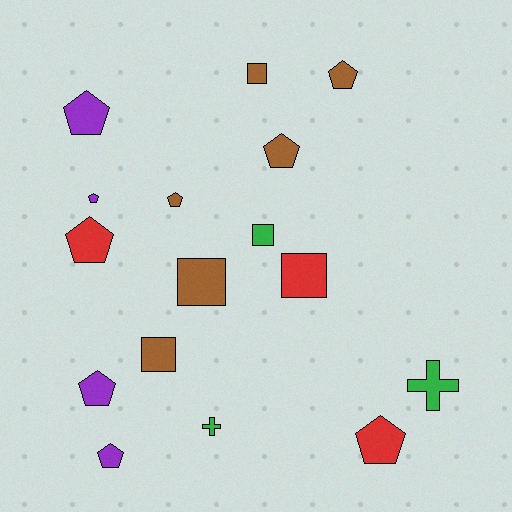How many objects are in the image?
There are 16 objects.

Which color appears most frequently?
Brown, with 6 objects.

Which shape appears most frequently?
Pentagon, with 9 objects.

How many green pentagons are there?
There are no green pentagons.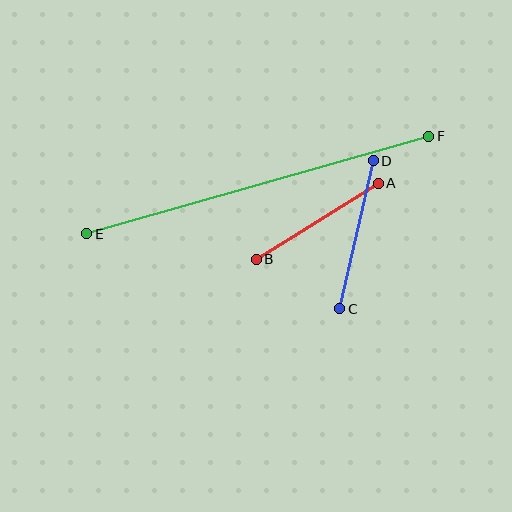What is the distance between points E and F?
The distance is approximately 355 pixels.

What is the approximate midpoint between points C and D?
The midpoint is at approximately (356, 235) pixels.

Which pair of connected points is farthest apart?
Points E and F are farthest apart.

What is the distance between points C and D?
The distance is approximately 152 pixels.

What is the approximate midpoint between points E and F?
The midpoint is at approximately (258, 185) pixels.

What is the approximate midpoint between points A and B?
The midpoint is at approximately (317, 221) pixels.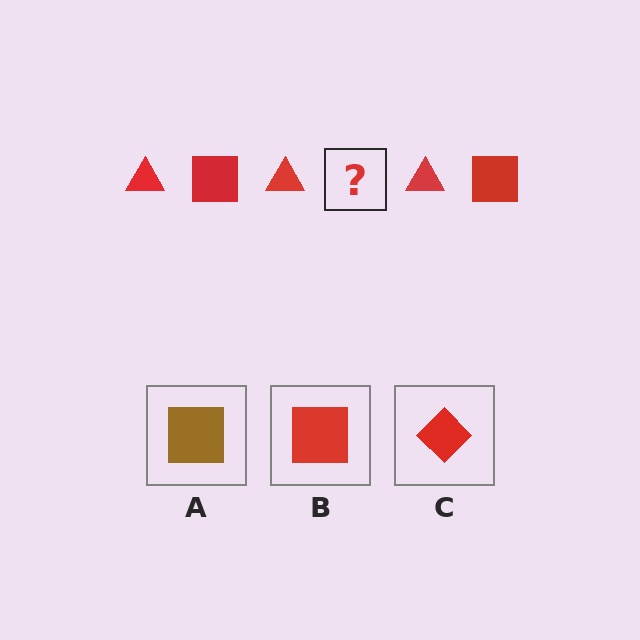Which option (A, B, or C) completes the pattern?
B.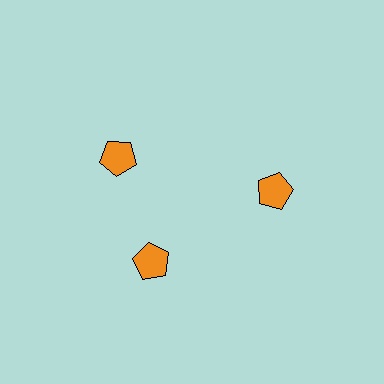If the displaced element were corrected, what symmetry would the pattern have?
It would have 3-fold rotational symmetry — the pattern would map onto itself every 120 degrees.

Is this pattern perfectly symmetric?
No. The 3 orange pentagons are arranged in a ring, but one element near the 11 o'clock position is rotated out of alignment along the ring, breaking the 3-fold rotational symmetry.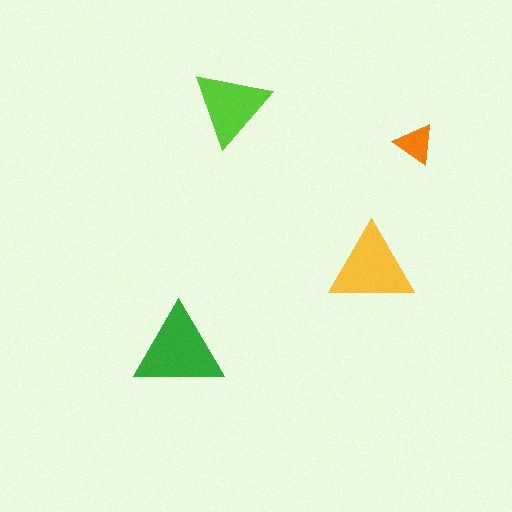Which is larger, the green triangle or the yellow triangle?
The green one.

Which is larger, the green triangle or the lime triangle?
The green one.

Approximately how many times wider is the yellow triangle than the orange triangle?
About 2 times wider.